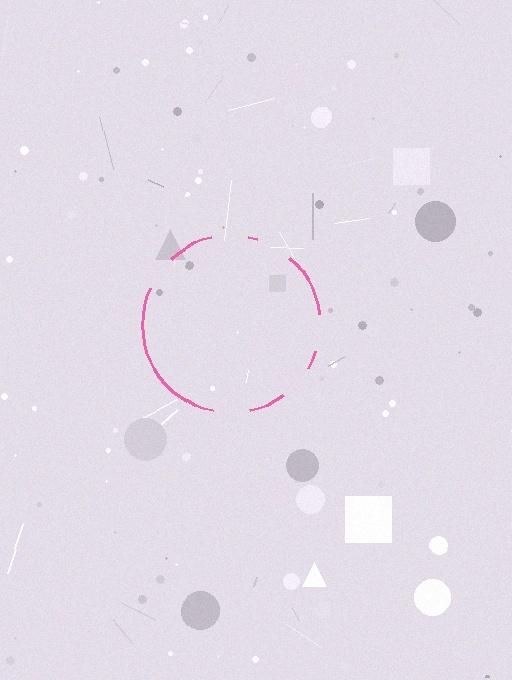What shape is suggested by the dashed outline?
The dashed outline suggests a circle.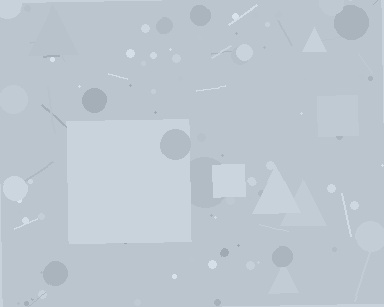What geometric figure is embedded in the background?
A square is embedded in the background.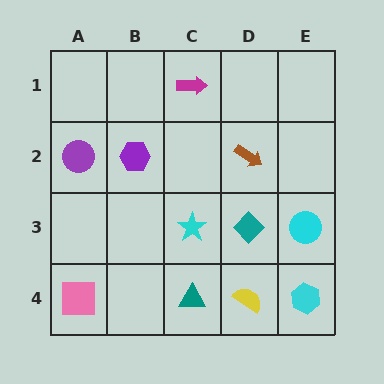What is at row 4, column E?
A cyan hexagon.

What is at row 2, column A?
A purple circle.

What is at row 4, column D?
A yellow semicircle.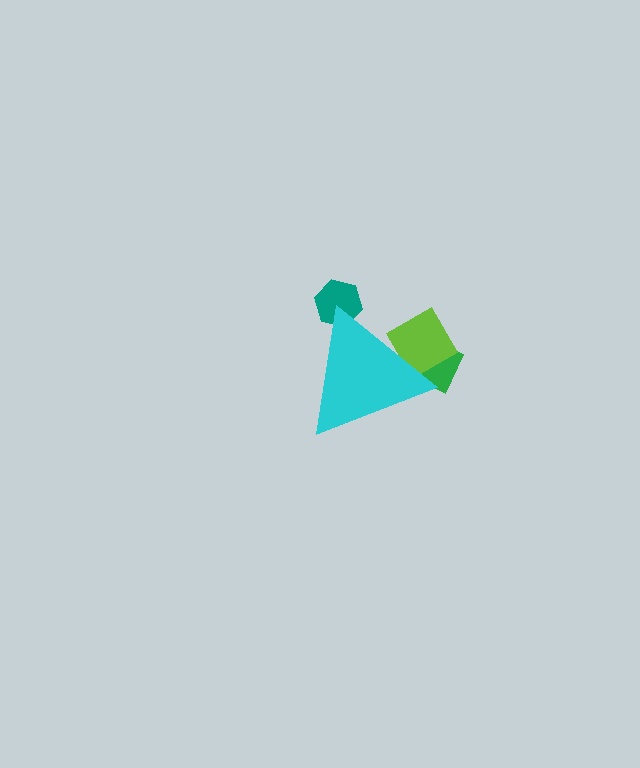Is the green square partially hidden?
Yes, the green square is partially hidden behind the cyan triangle.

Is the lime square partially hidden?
Yes, the lime square is partially hidden behind the cyan triangle.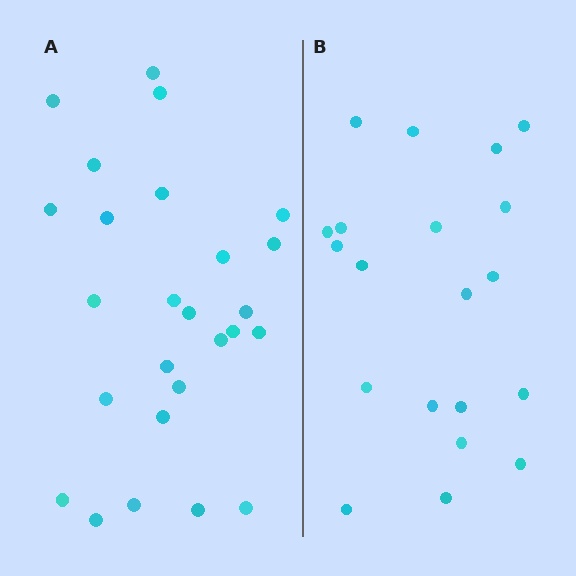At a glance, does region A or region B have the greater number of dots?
Region A (the left region) has more dots.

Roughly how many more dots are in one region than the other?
Region A has about 6 more dots than region B.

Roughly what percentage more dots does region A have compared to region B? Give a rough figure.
About 30% more.